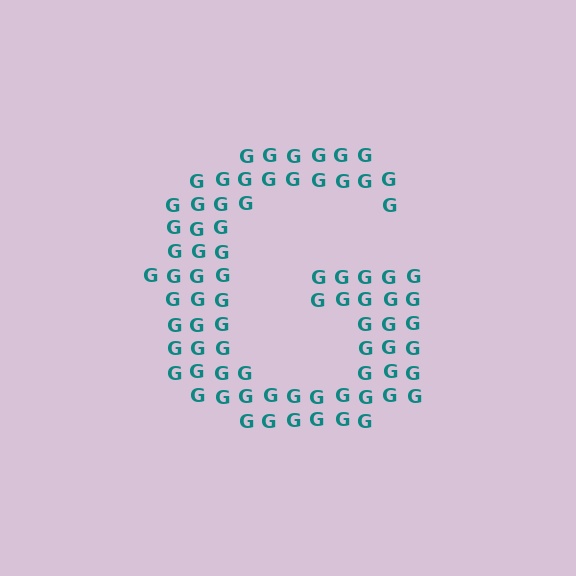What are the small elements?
The small elements are letter G's.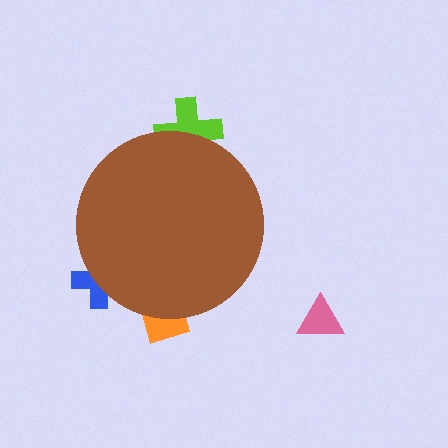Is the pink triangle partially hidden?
No, the pink triangle is fully visible.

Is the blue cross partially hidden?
Yes, the blue cross is partially hidden behind the brown circle.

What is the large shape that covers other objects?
A brown circle.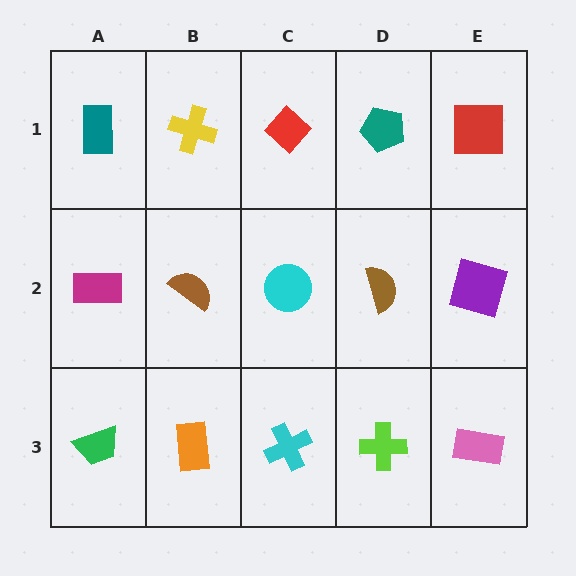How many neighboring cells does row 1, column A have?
2.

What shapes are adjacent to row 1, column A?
A magenta rectangle (row 2, column A), a yellow cross (row 1, column B).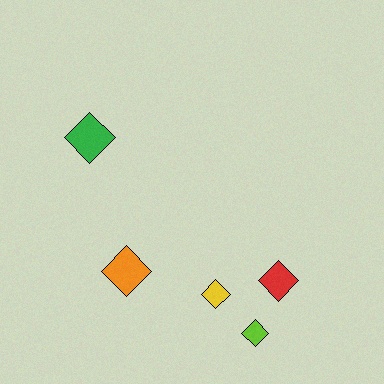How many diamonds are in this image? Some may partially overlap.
There are 5 diamonds.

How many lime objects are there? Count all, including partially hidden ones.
There is 1 lime object.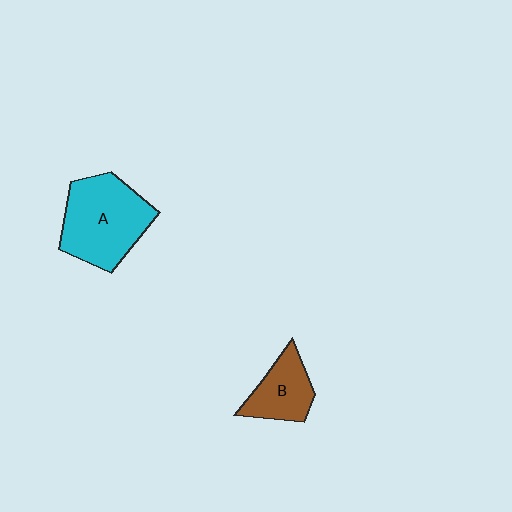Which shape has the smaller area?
Shape B (brown).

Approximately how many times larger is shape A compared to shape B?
Approximately 1.9 times.